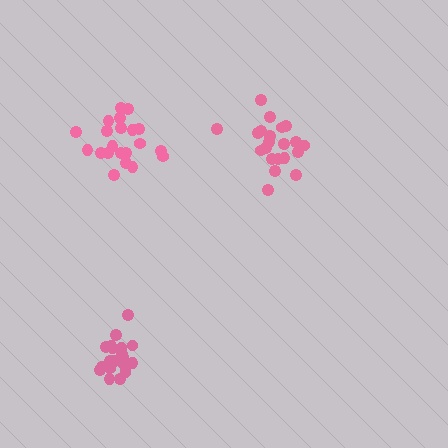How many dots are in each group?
Group 1: 21 dots, Group 2: 21 dots, Group 3: 21 dots (63 total).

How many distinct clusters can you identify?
There are 3 distinct clusters.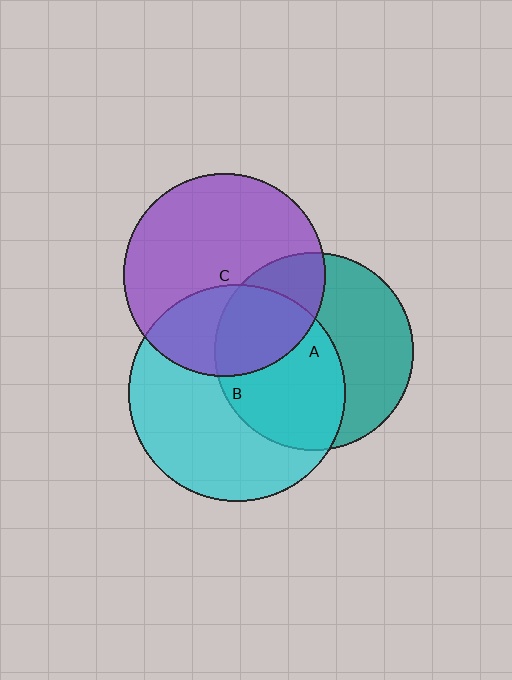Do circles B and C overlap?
Yes.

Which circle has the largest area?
Circle B (cyan).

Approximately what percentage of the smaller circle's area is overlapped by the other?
Approximately 35%.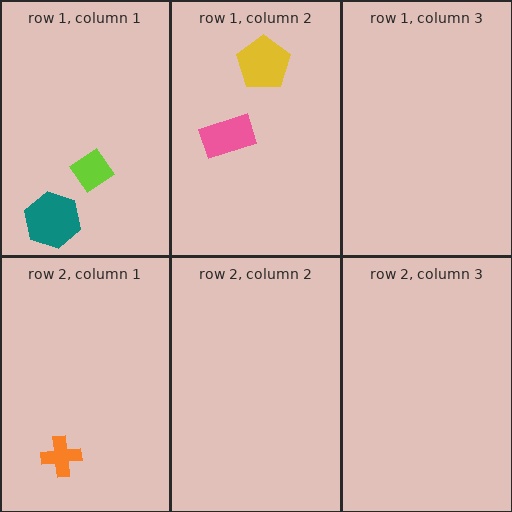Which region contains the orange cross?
The row 2, column 1 region.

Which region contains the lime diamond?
The row 1, column 1 region.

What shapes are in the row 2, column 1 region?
The orange cross.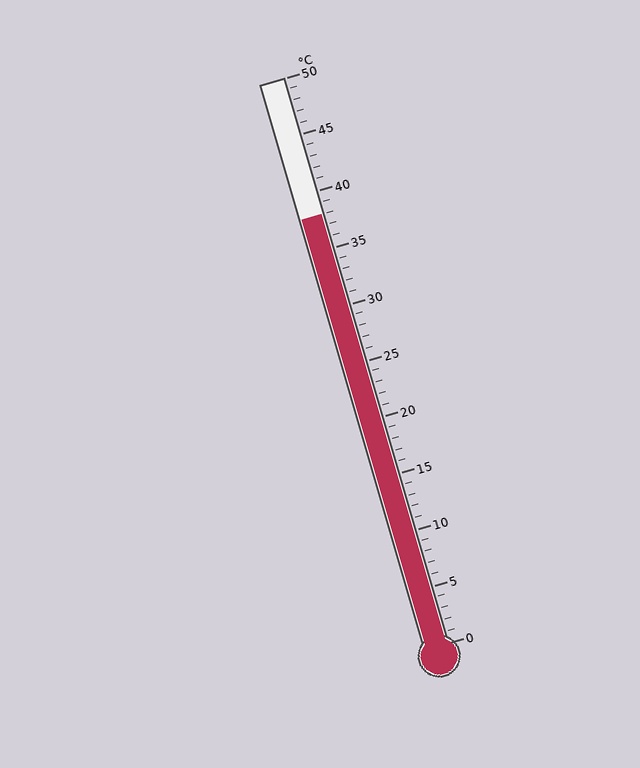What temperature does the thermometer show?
The thermometer shows approximately 38°C.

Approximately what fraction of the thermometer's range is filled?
The thermometer is filled to approximately 75% of its range.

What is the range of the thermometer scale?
The thermometer scale ranges from 0°C to 50°C.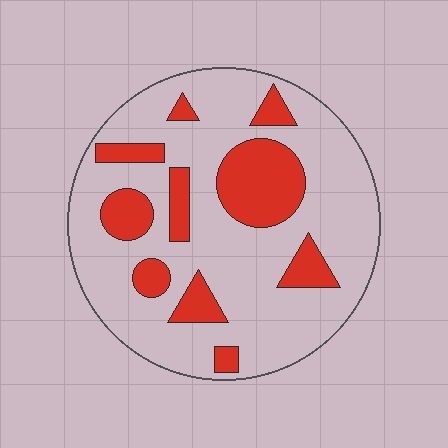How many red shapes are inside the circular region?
10.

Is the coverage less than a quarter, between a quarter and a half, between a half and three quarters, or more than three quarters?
Less than a quarter.